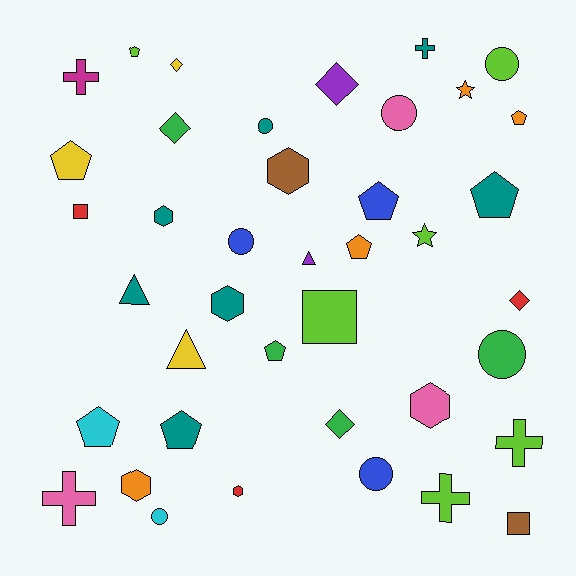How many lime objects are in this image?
There are 6 lime objects.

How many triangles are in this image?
There are 3 triangles.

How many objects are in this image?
There are 40 objects.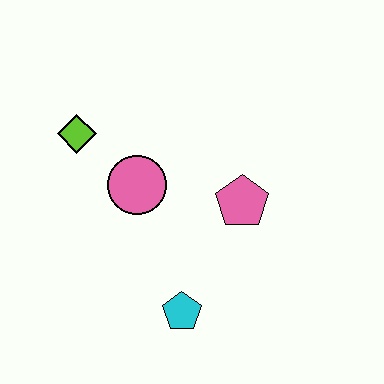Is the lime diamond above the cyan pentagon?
Yes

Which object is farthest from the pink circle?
The cyan pentagon is farthest from the pink circle.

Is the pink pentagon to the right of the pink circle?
Yes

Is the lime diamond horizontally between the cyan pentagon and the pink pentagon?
No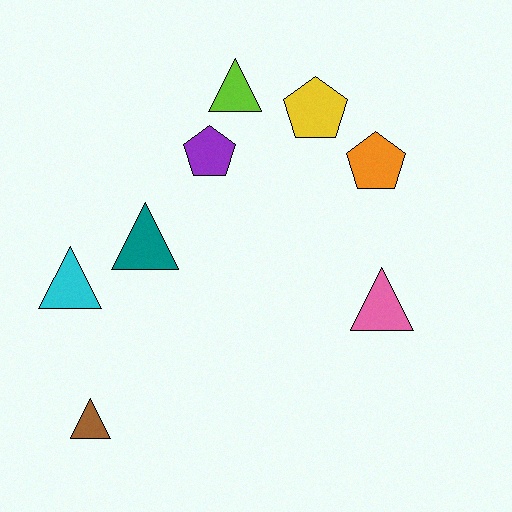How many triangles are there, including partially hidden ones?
There are 5 triangles.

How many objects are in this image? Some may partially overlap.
There are 8 objects.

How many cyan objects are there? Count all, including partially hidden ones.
There is 1 cyan object.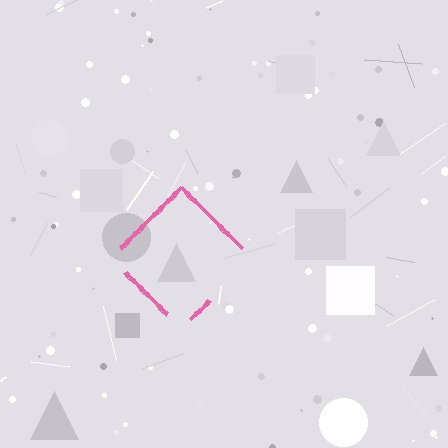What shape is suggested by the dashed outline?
The dashed outline suggests a diamond.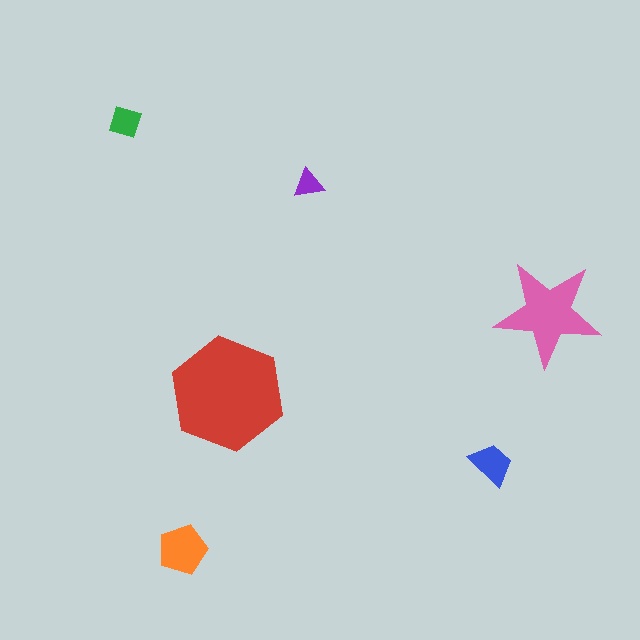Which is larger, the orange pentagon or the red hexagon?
The red hexagon.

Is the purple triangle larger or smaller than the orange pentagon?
Smaller.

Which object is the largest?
The red hexagon.